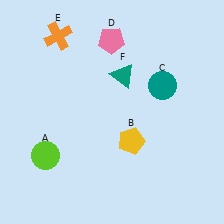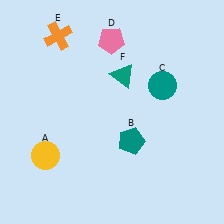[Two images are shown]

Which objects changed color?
A changed from lime to yellow. B changed from yellow to teal.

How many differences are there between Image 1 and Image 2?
There are 2 differences between the two images.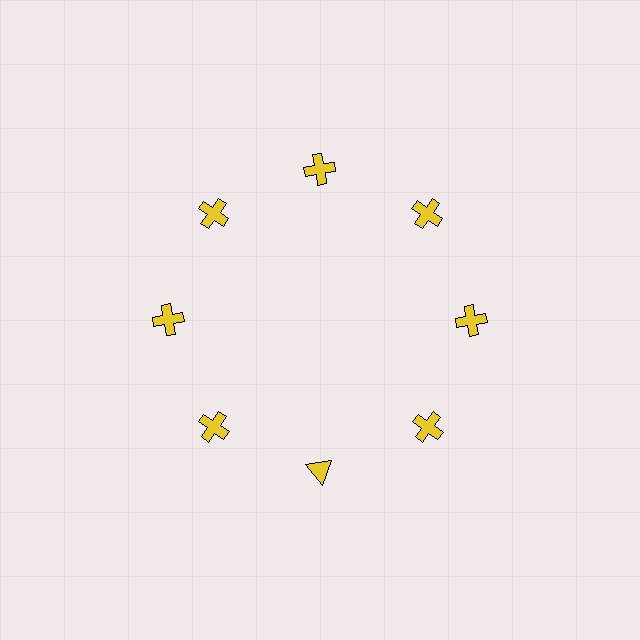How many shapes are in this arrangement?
There are 8 shapes arranged in a ring pattern.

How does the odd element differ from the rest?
It has a different shape: triangle instead of cross.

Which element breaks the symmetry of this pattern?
The yellow triangle at roughly the 6 o'clock position breaks the symmetry. All other shapes are yellow crosses.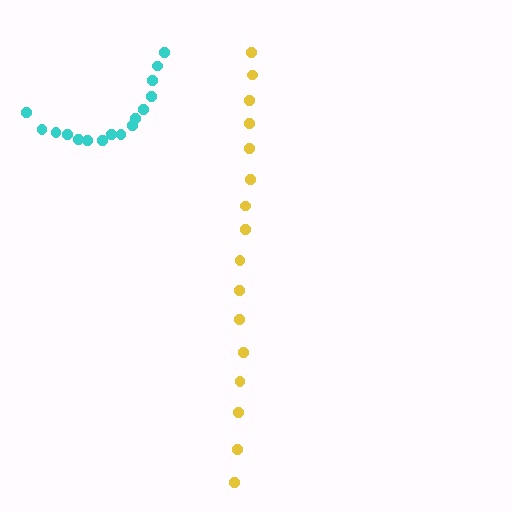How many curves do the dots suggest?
There are 2 distinct paths.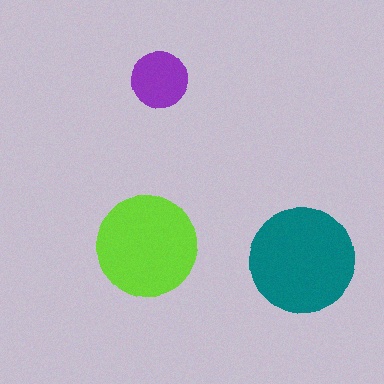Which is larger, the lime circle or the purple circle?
The lime one.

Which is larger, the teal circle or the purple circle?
The teal one.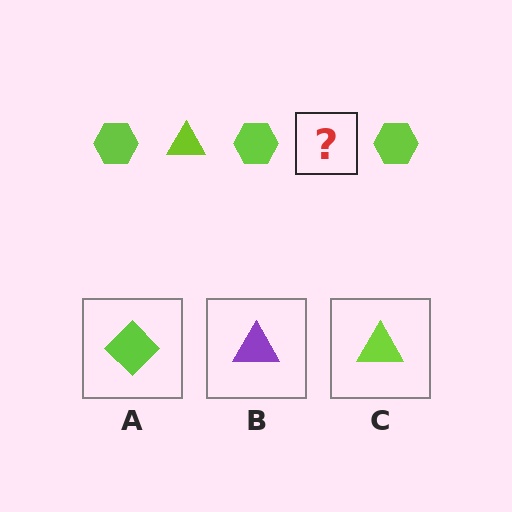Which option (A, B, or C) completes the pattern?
C.